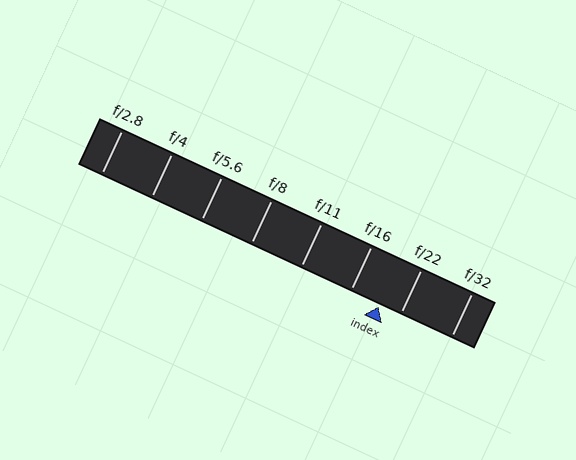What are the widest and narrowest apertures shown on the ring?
The widest aperture shown is f/2.8 and the narrowest is f/32.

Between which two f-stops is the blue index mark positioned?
The index mark is between f/16 and f/22.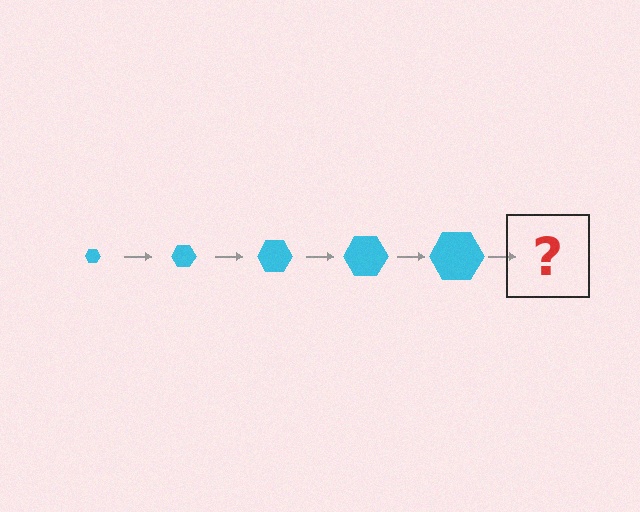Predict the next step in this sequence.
The next step is a cyan hexagon, larger than the previous one.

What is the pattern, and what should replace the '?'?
The pattern is that the hexagon gets progressively larger each step. The '?' should be a cyan hexagon, larger than the previous one.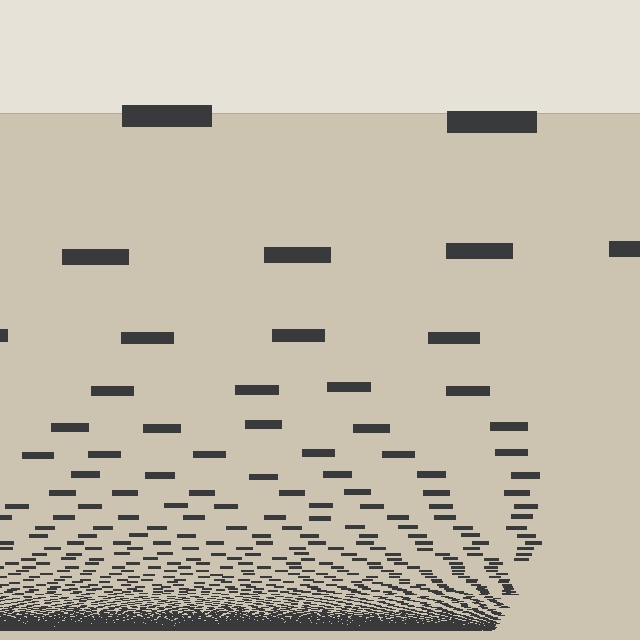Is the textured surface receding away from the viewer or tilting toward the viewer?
The surface appears to tilt toward the viewer. Texture elements get larger and sparser toward the top.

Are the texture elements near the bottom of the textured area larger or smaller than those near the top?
Smaller. The gradient is inverted — elements near the bottom are smaller and denser.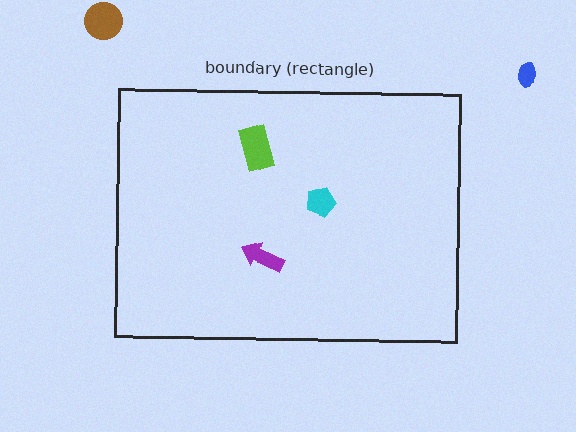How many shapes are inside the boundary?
3 inside, 2 outside.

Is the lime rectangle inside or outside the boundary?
Inside.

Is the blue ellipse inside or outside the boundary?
Outside.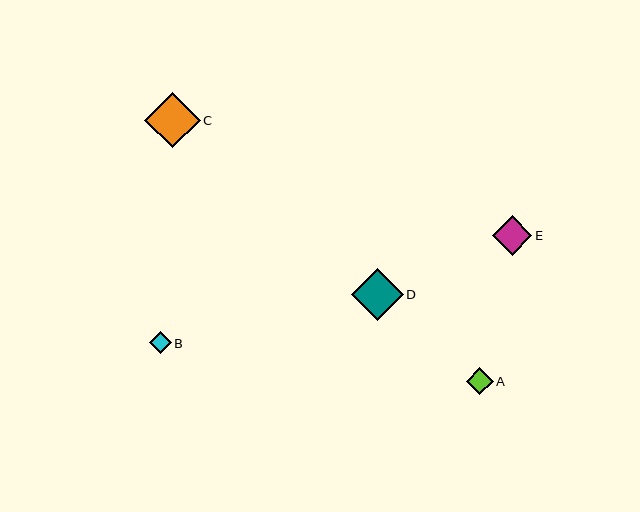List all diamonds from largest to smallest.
From largest to smallest: C, D, E, A, B.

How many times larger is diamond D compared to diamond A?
Diamond D is approximately 1.9 times the size of diamond A.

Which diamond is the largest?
Diamond C is the largest with a size of approximately 56 pixels.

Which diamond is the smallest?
Diamond B is the smallest with a size of approximately 22 pixels.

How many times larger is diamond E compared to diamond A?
Diamond E is approximately 1.5 times the size of diamond A.